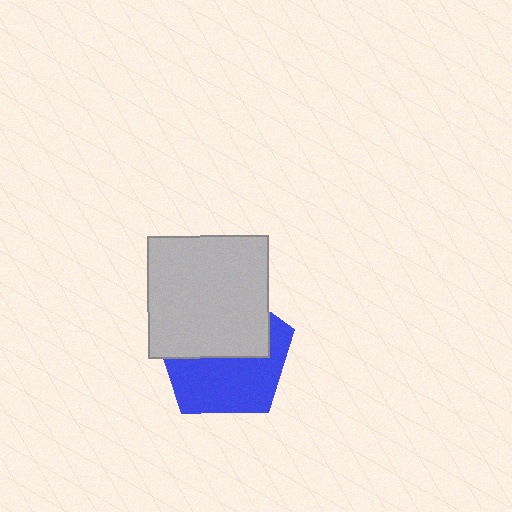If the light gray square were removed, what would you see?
You would see the complete blue pentagon.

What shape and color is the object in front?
The object in front is a light gray square.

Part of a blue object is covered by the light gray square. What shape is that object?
It is a pentagon.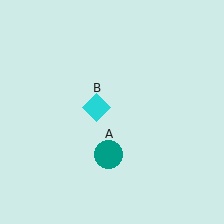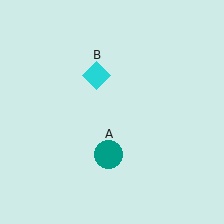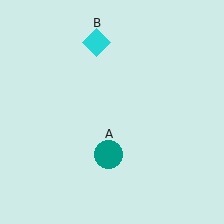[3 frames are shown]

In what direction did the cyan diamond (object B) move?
The cyan diamond (object B) moved up.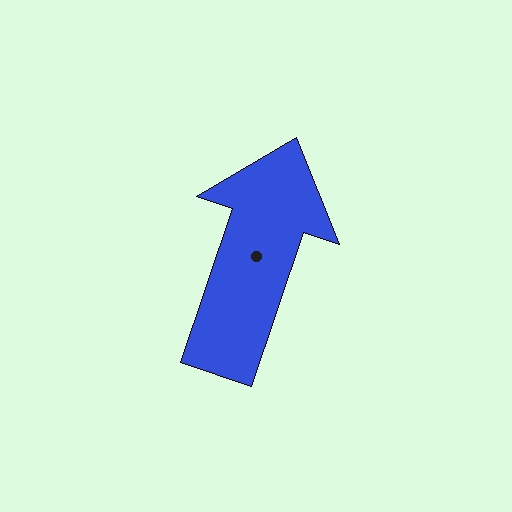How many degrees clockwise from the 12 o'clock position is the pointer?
Approximately 19 degrees.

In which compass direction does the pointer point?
North.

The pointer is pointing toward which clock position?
Roughly 1 o'clock.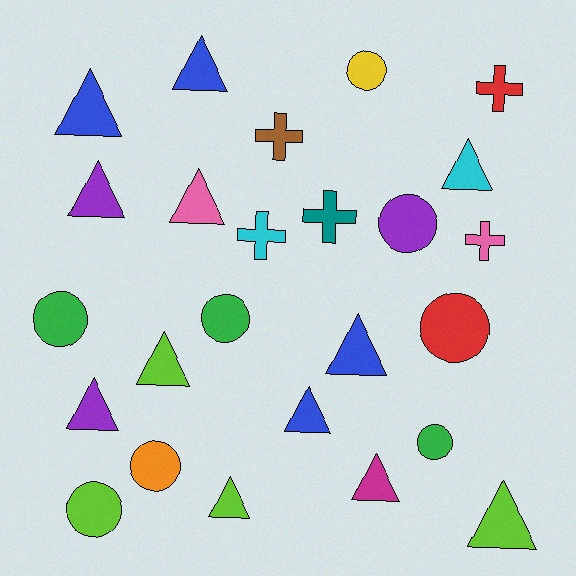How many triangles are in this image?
There are 12 triangles.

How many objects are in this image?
There are 25 objects.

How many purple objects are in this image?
There are 3 purple objects.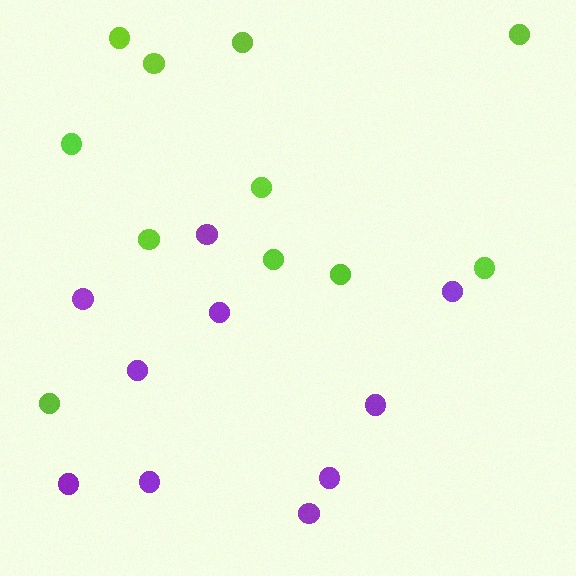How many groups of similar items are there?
There are 2 groups: one group of purple circles (10) and one group of lime circles (11).